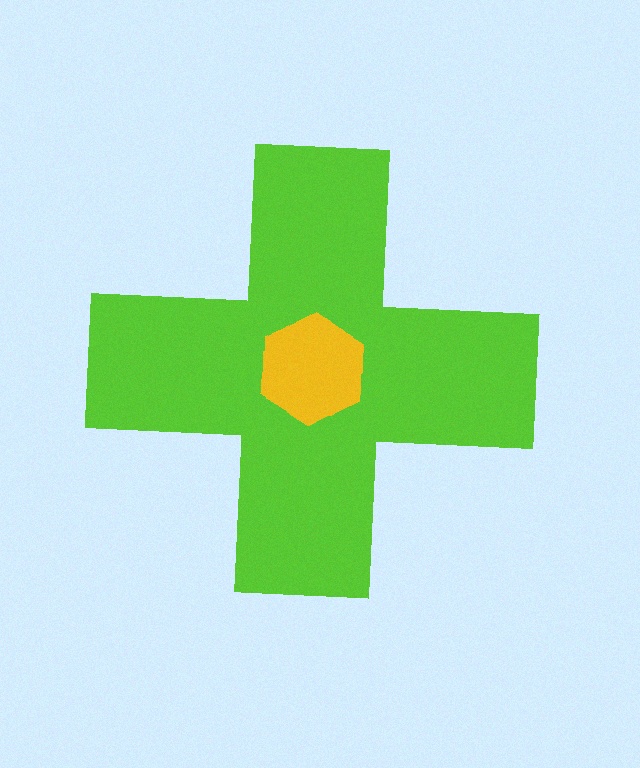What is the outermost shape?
The lime cross.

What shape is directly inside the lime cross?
The yellow hexagon.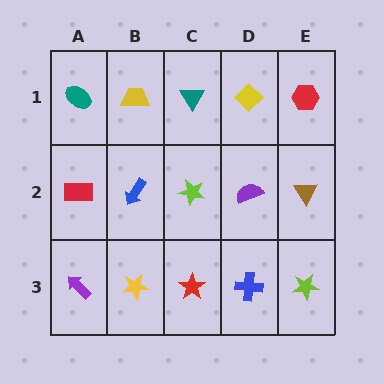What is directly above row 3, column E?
A brown triangle.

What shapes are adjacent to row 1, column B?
A blue arrow (row 2, column B), a teal ellipse (row 1, column A), a teal triangle (row 1, column C).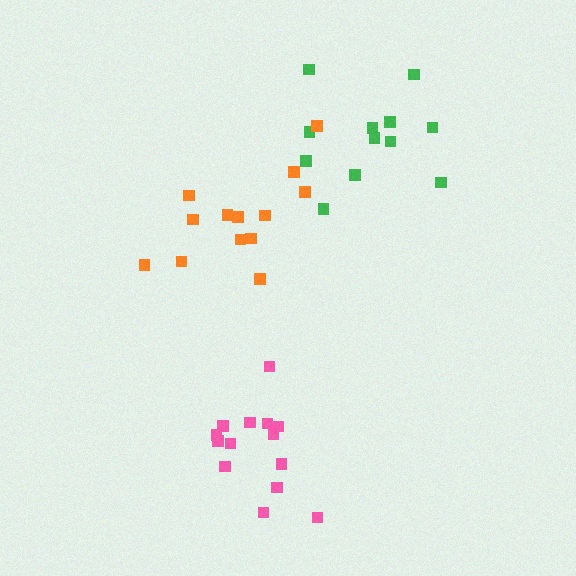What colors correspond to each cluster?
The clusters are colored: green, pink, orange.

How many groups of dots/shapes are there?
There are 3 groups.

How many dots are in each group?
Group 1: 12 dots, Group 2: 14 dots, Group 3: 13 dots (39 total).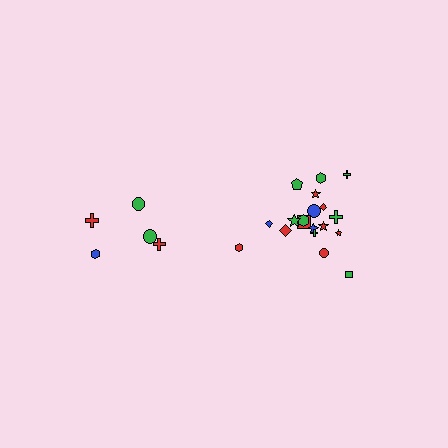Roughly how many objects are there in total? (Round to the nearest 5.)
Roughly 25 objects in total.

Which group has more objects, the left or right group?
The right group.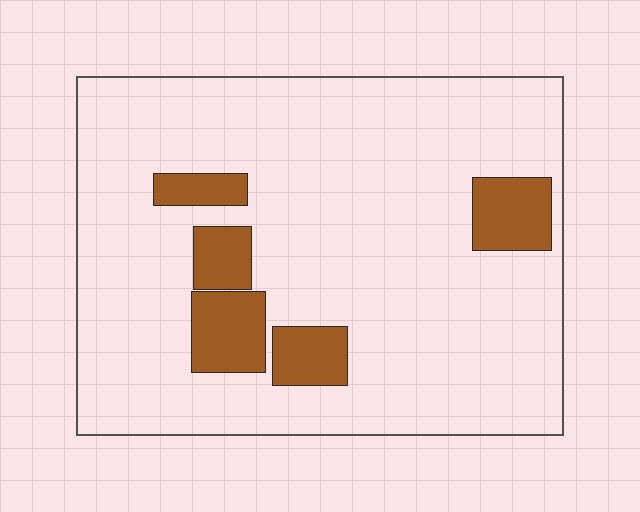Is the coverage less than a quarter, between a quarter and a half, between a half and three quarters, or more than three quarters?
Less than a quarter.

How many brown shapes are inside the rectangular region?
5.